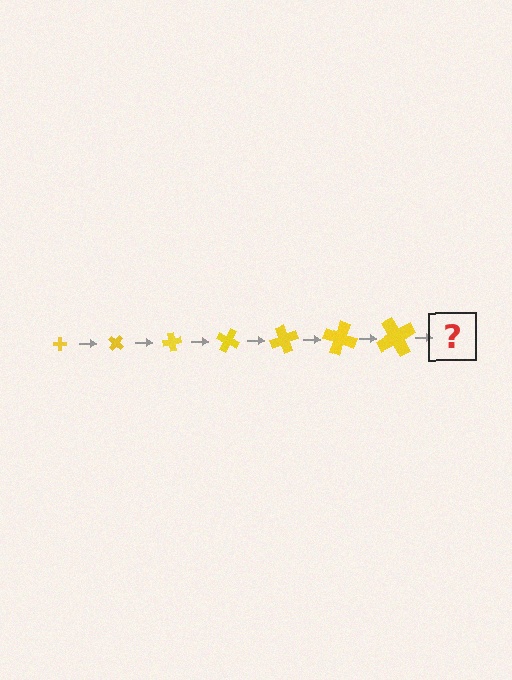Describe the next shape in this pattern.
It should be a cross, larger than the previous one and rotated 280 degrees from the start.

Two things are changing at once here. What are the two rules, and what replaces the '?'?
The two rules are that the cross grows larger each step and it rotates 40 degrees each step. The '?' should be a cross, larger than the previous one and rotated 280 degrees from the start.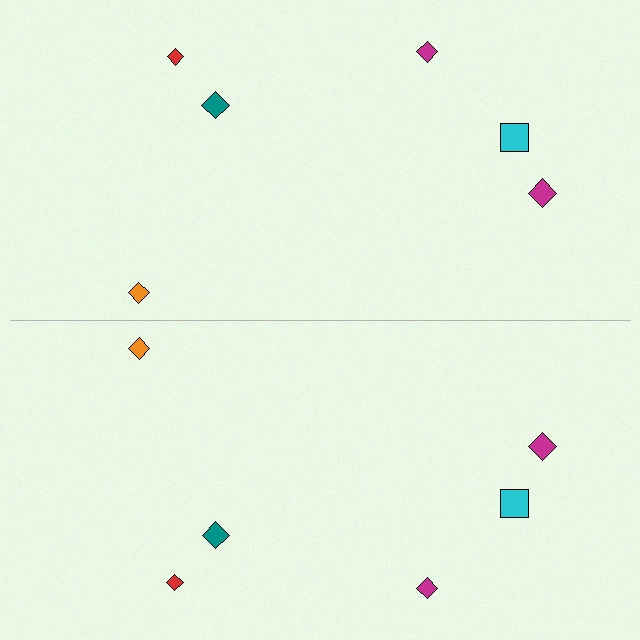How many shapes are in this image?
There are 12 shapes in this image.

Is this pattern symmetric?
Yes, this pattern has bilateral (reflection) symmetry.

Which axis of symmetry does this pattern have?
The pattern has a horizontal axis of symmetry running through the center of the image.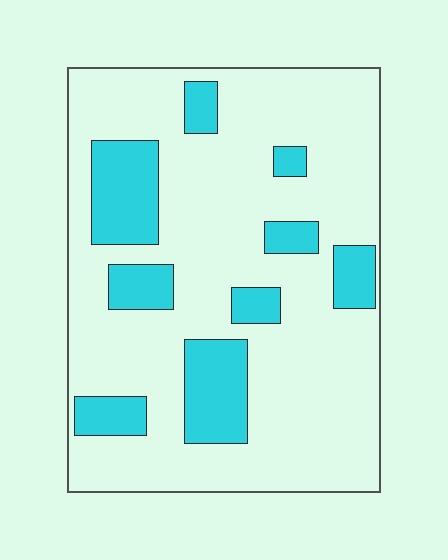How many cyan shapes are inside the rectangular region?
9.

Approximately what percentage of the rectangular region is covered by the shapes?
Approximately 20%.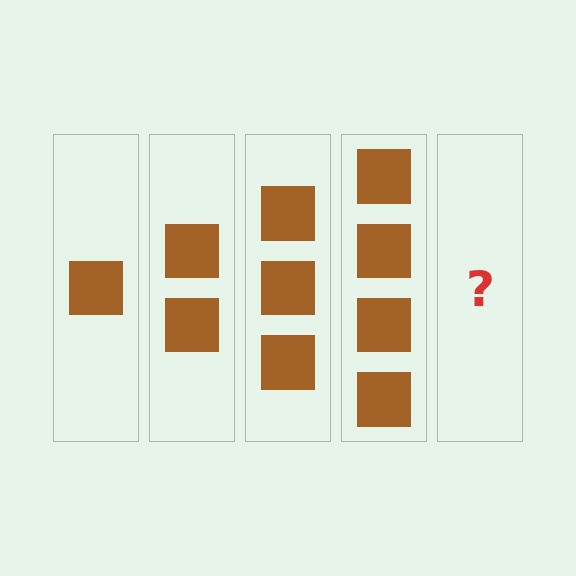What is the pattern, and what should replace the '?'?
The pattern is that each step adds one more square. The '?' should be 5 squares.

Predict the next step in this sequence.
The next step is 5 squares.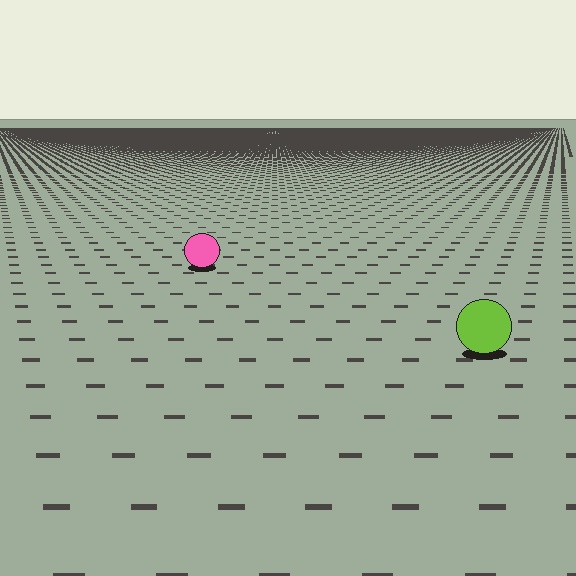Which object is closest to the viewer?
The lime circle is closest. The texture marks near it are larger and more spread out.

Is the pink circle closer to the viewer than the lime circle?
No. The lime circle is closer — you can tell from the texture gradient: the ground texture is coarser near it.